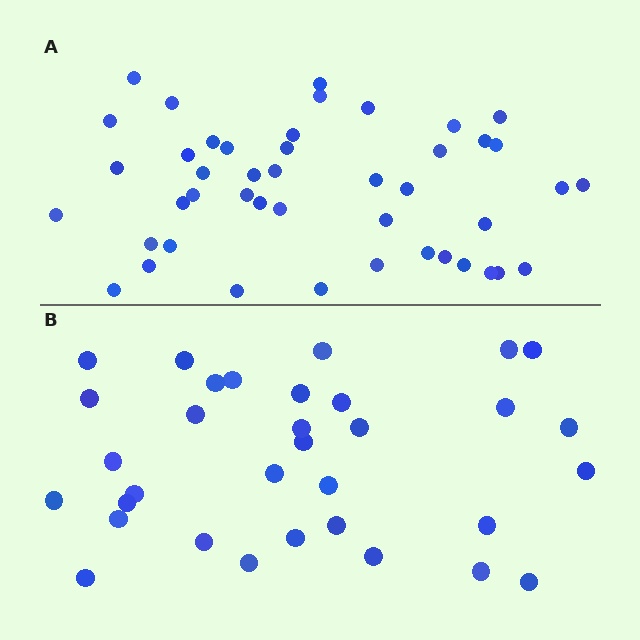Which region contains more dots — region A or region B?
Region A (the top region) has more dots.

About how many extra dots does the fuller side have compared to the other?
Region A has roughly 12 or so more dots than region B.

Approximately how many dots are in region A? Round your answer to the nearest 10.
About 40 dots. (The exact count is 45, which rounds to 40.)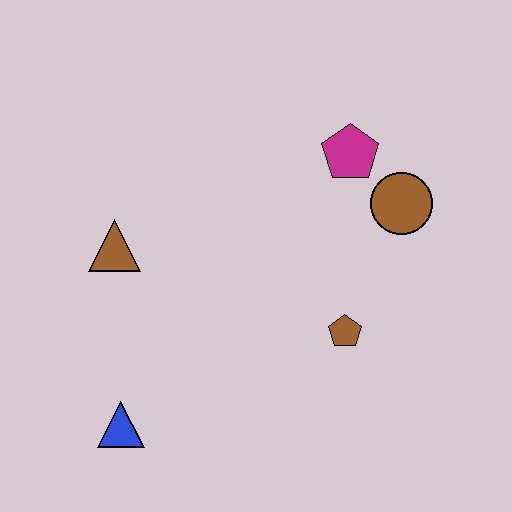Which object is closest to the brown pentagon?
The brown circle is closest to the brown pentagon.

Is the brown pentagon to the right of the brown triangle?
Yes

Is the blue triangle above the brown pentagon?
No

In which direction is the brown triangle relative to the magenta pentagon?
The brown triangle is to the left of the magenta pentagon.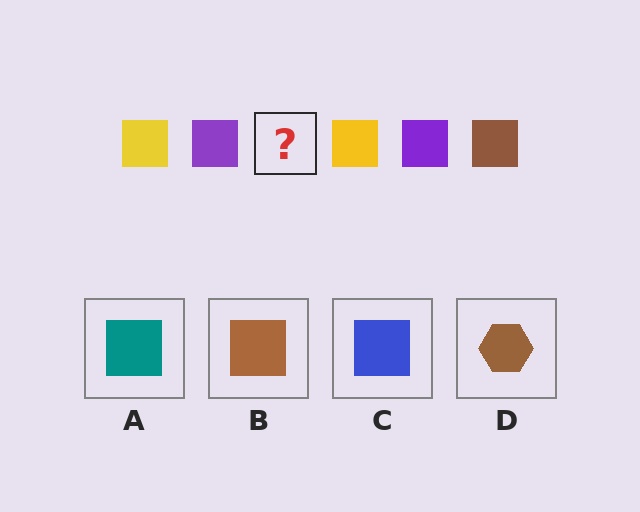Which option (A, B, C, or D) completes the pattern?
B.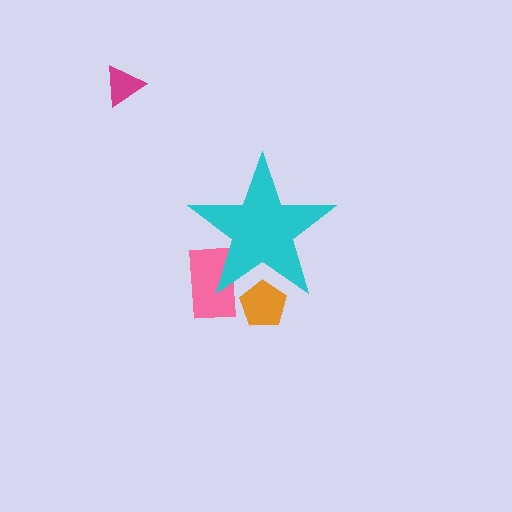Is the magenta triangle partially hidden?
No, the magenta triangle is fully visible.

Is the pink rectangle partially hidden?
Yes, the pink rectangle is partially hidden behind the cyan star.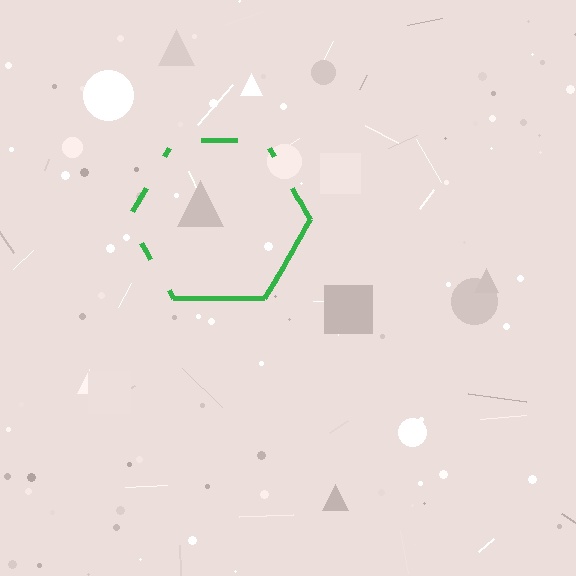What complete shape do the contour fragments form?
The contour fragments form a hexagon.